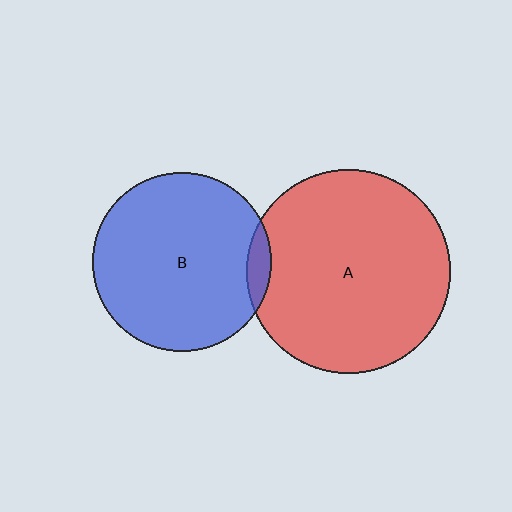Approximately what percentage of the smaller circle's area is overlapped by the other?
Approximately 5%.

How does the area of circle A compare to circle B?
Approximately 1.3 times.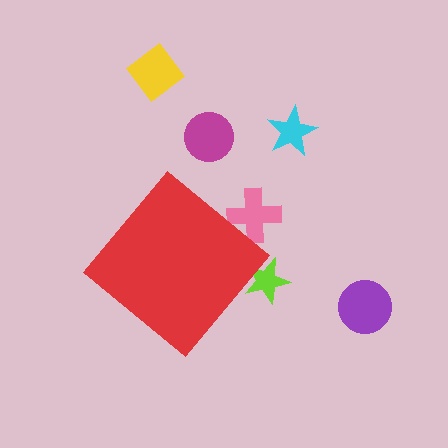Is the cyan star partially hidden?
No, the cyan star is fully visible.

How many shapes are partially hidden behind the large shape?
2 shapes are partially hidden.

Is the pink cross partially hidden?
Yes, the pink cross is partially hidden behind the red diamond.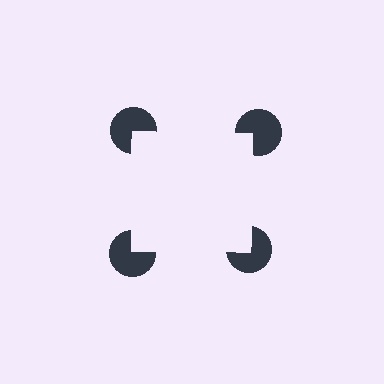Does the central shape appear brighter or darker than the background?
It typically appears slightly brighter than the background, even though no actual brightness change is drawn.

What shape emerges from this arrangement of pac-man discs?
An illusory square — its edges are inferred from the aligned wedge cuts in the pac-man discs, not physically drawn.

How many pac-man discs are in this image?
There are 4 — one at each vertex of the illusory square.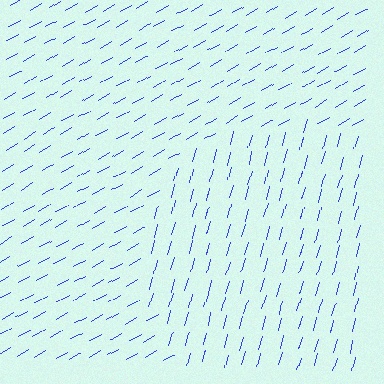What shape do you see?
I see a circle.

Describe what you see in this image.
The image is filled with small blue line segments. A circle region in the image has lines oriented differently from the surrounding lines, creating a visible texture boundary.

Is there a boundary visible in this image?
Yes, there is a texture boundary formed by a change in line orientation.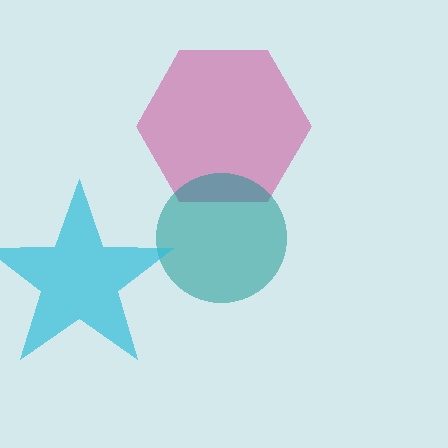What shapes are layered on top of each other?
The layered shapes are: a magenta hexagon, a teal circle, a cyan star.